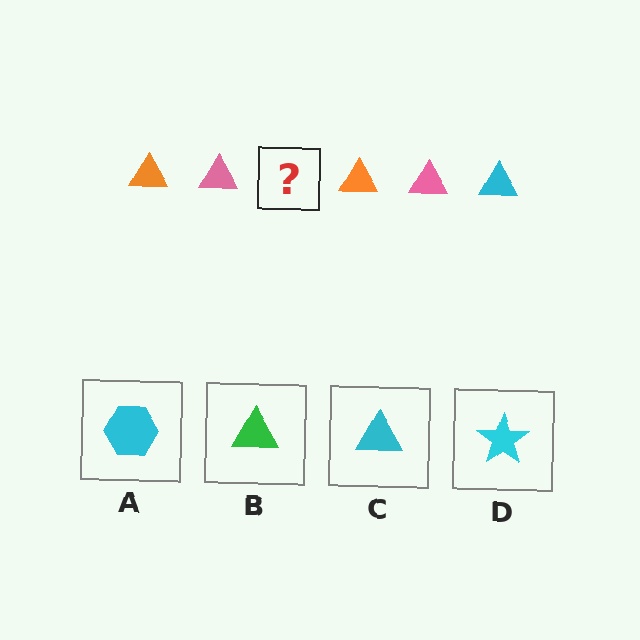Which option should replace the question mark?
Option C.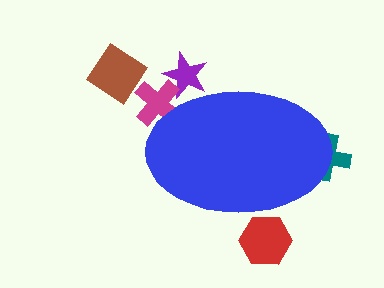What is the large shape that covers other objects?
A blue ellipse.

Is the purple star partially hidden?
Yes, the purple star is partially hidden behind the blue ellipse.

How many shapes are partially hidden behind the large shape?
4 shapes are partially hidden.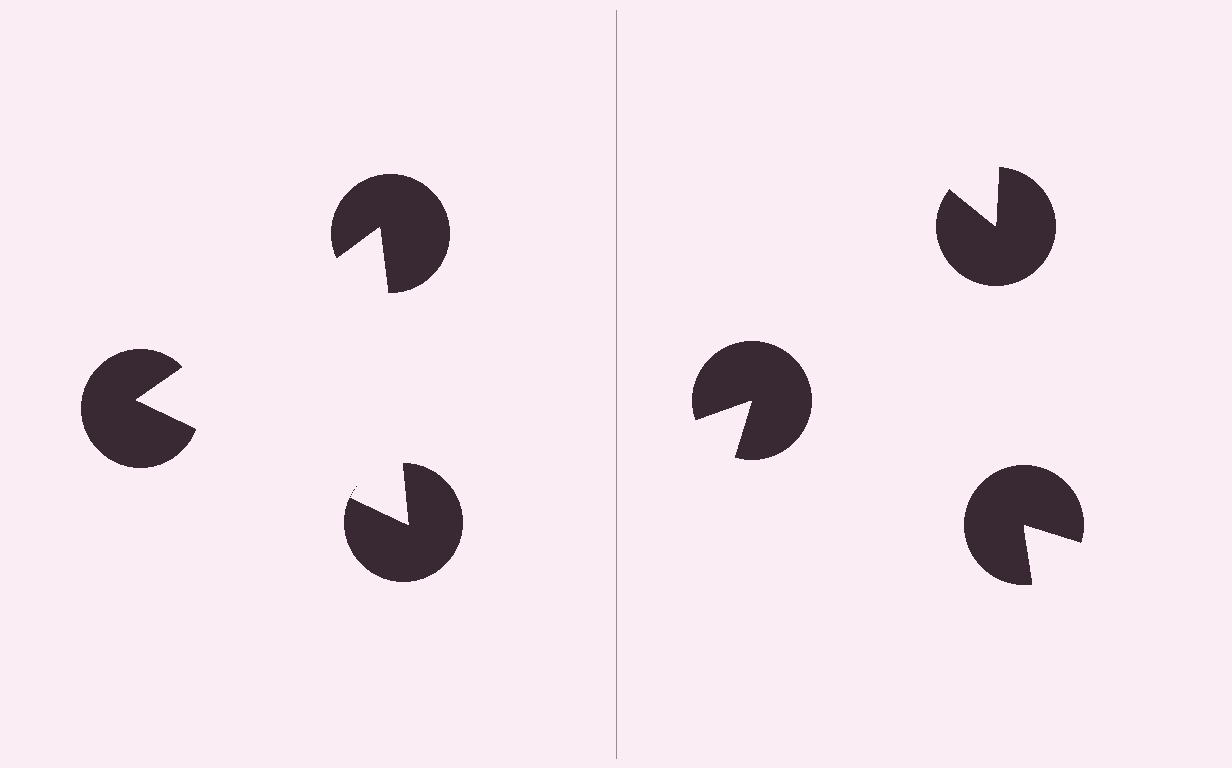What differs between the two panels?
The pac-man discs are positioned identically on both sides; only the wedge orientations differ. On the left they align to a triangle; on the right they are misaligned.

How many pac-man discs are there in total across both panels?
6 — 3 on each side.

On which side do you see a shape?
An illusory triangle appears on the left side. On the right side the wedge cuts are rotated, so no coherent shape forms.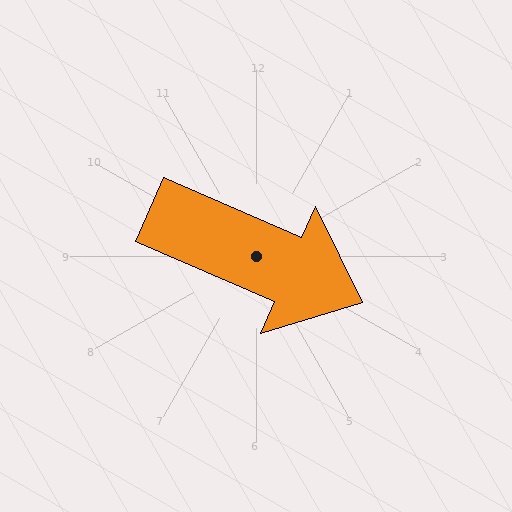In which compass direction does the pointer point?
Southeast.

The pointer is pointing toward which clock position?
Roughly 4 o'clock.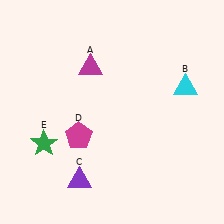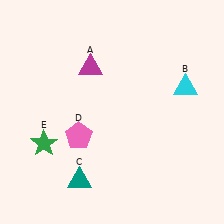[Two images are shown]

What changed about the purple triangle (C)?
In Image 1, C is purple. In Image 2, it changed to teal.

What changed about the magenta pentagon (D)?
In Image 1, D is magenta. In Image 2, it changed to pink.